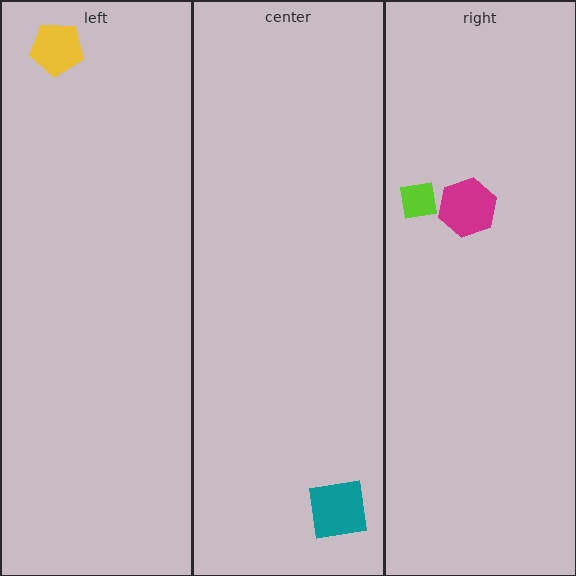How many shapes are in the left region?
1.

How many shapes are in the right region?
2.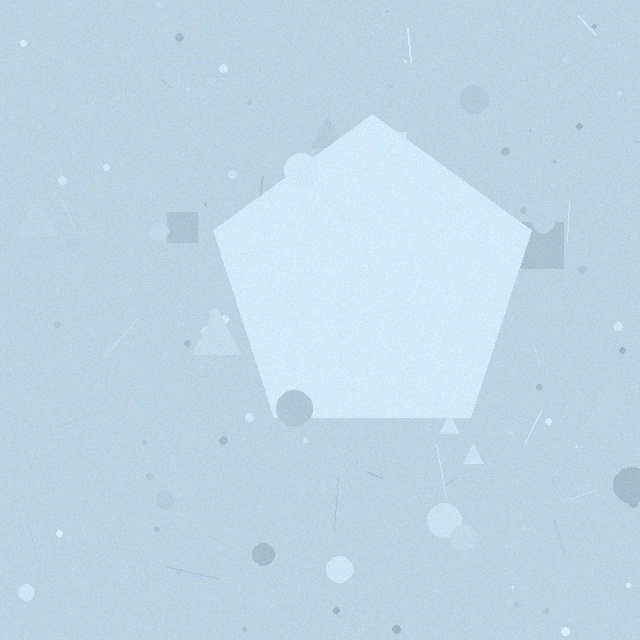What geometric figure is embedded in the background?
A pentagon is embedded in the background.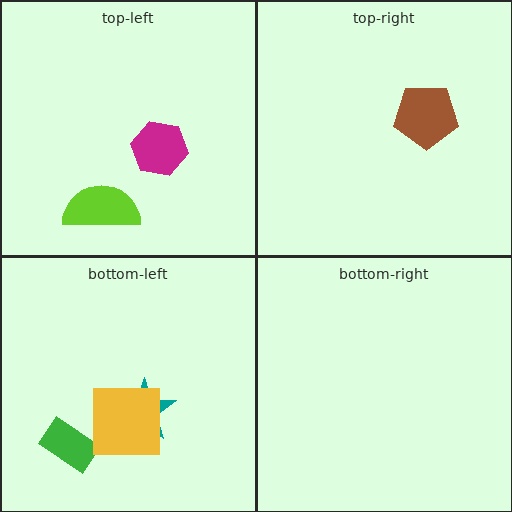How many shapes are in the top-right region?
1.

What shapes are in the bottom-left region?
The green rectangle, the teal star, the yellow square.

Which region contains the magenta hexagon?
The top-left region.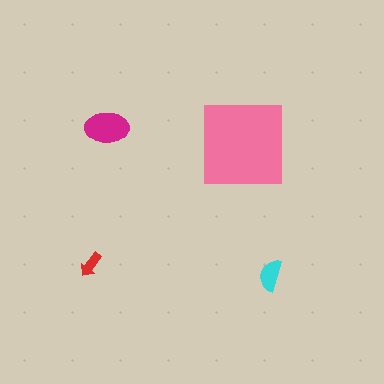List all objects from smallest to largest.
The red arrow, the cyan semicircle, the magenta ellipse, the pink square.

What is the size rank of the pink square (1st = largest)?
1st.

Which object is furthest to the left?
The red arrow is leftmost.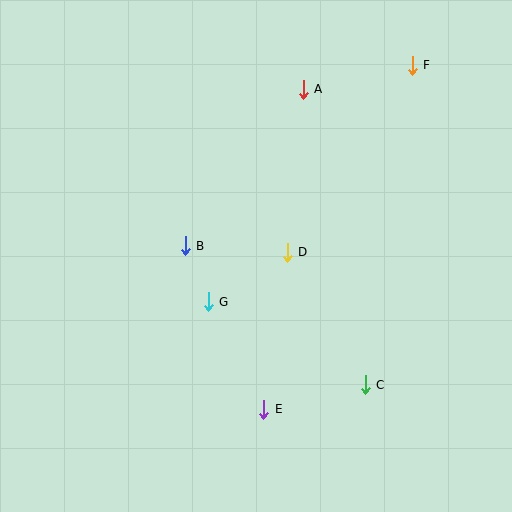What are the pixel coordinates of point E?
Point E is at (264, 409).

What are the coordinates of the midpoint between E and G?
The midpoint between E and G is at (236, 356).